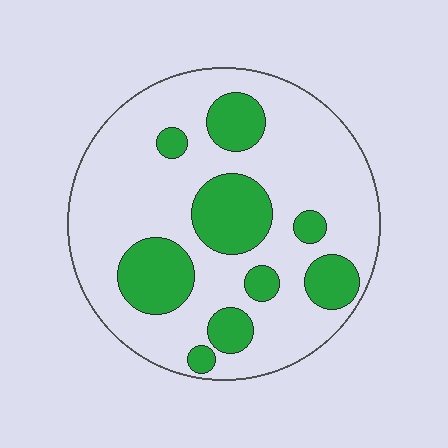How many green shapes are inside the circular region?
9.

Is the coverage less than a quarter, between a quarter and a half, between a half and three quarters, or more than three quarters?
Between a quarter and a half.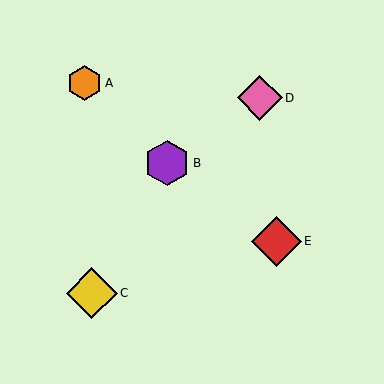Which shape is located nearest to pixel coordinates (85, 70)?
The orange hexagon (labeled A) at (84, 83) is nearest to that location.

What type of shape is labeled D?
Shape D is a pink diamond.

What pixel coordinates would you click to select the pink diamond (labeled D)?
Click at (260, 98) to select the pink diamond D.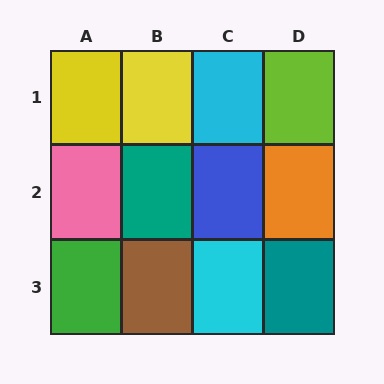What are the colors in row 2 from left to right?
Pink, teal, blue, orange.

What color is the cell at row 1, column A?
Yellow.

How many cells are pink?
1 cell is pink.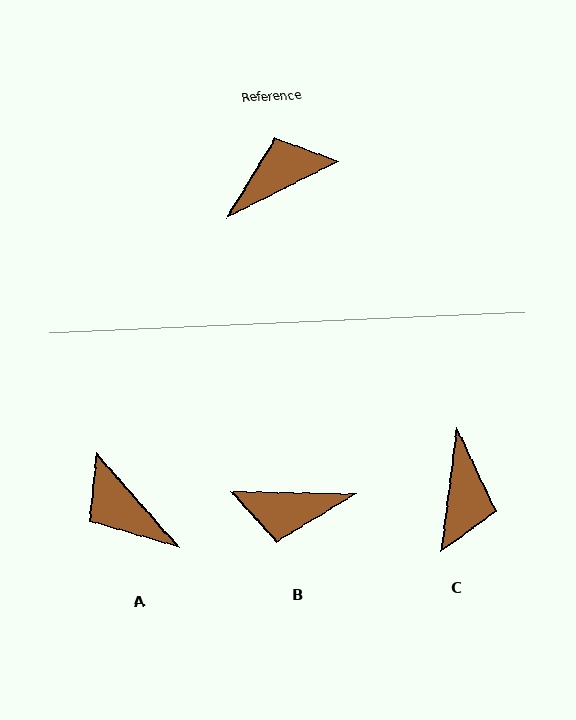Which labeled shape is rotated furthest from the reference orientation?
B, about 152 degrees away.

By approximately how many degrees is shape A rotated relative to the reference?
Approximately 105 degrees counter-clockwise.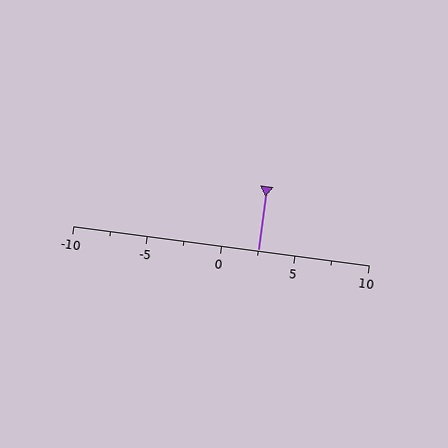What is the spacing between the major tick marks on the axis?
The major ticks are spaced 5 apart.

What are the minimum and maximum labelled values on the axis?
The axis runs from -10 to 10.